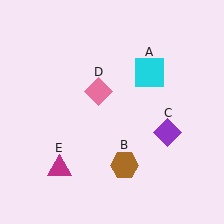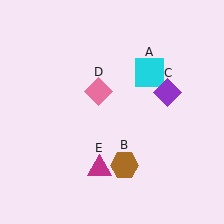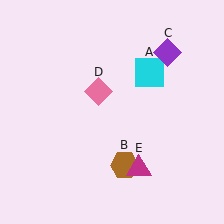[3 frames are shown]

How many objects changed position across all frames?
2 objects changed position: purple diamond (object C), magenta triangle (object E).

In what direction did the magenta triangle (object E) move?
The magenta triangle (object E) moved right.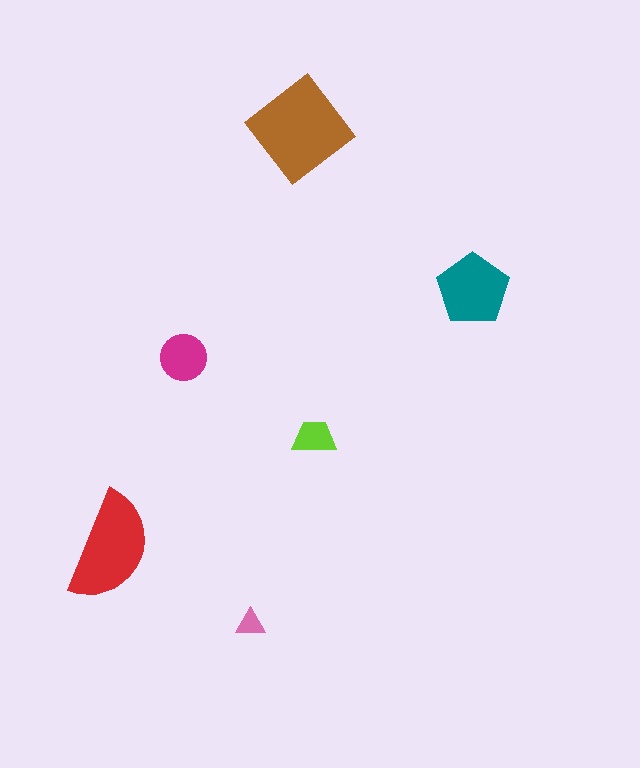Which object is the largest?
The brown diamond.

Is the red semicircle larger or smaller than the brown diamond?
Smaller.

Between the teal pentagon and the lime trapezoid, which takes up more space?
The teal pentagon.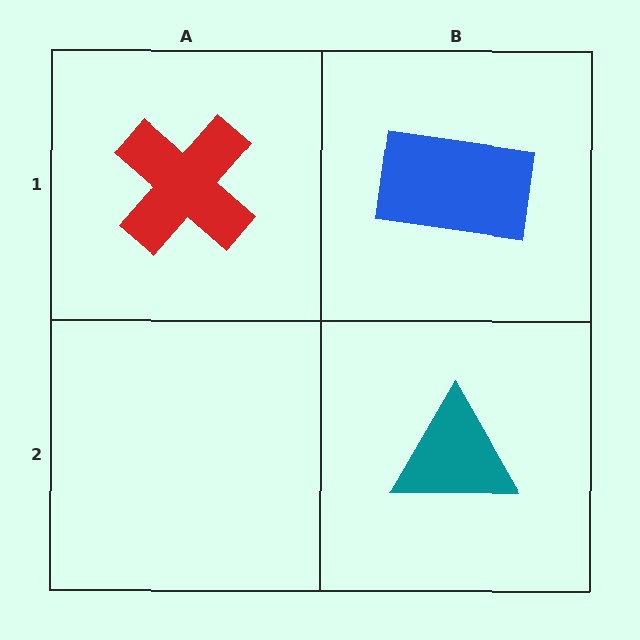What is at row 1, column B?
A blue rectangle.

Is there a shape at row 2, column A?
No, that cell is empty.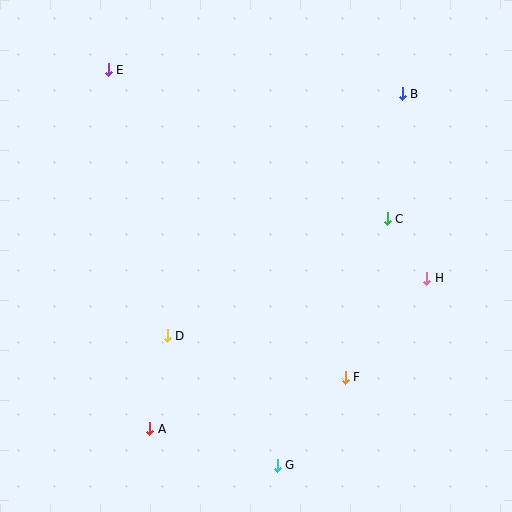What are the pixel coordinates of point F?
Point F is at (345, 377).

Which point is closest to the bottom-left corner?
Point A is closest to the bottom-left corner.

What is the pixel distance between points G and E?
The distance between G and E is 430 pixels.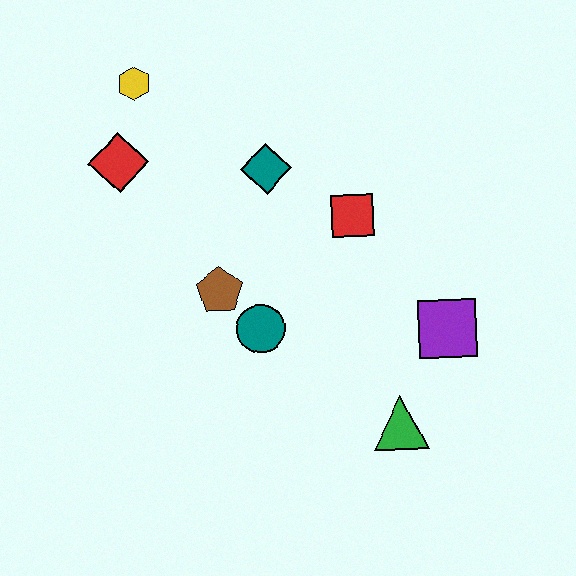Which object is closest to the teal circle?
The brown pentagon is closest to the teal circle.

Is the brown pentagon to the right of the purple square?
No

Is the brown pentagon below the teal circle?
No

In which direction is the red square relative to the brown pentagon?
The red square is to the right of the brown pentagon.